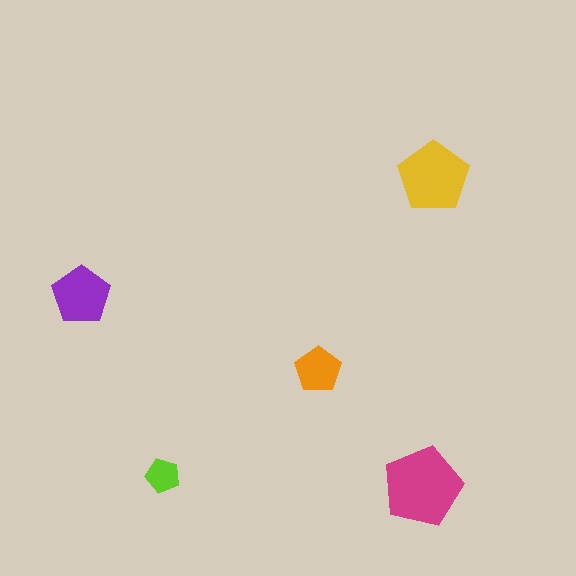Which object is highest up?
The yellow pentagon is topmost.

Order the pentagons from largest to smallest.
the magenta one, the yellow one, the purple one, the orange one, the lime one.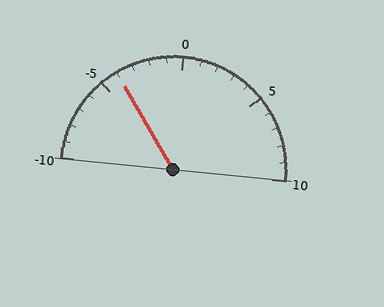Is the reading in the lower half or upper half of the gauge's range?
The reading is in the lower half of the range (-10 to 10).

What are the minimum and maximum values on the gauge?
The gauge ranges from -10 to 10.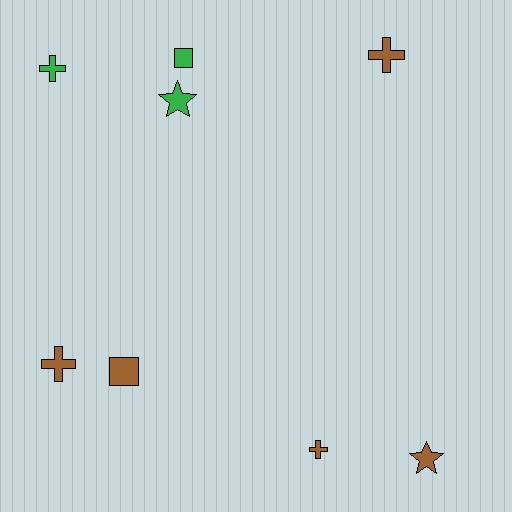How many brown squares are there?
There is 1 brown square.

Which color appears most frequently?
Brown, with 5 objects.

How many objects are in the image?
There are 8 objects.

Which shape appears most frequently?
Cross, with 4 objects.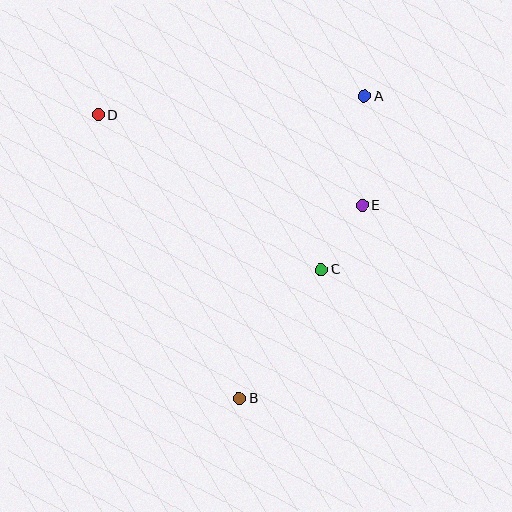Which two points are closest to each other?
Points C and E are closest to each other.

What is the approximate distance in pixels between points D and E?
The distance between D and E is approximately 279 pixels.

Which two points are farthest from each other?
Points A and B are farthest from each other.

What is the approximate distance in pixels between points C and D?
The distance between C and D is approximately 271 pixels.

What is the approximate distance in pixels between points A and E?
The distance between A and E is approximately 109 pixels.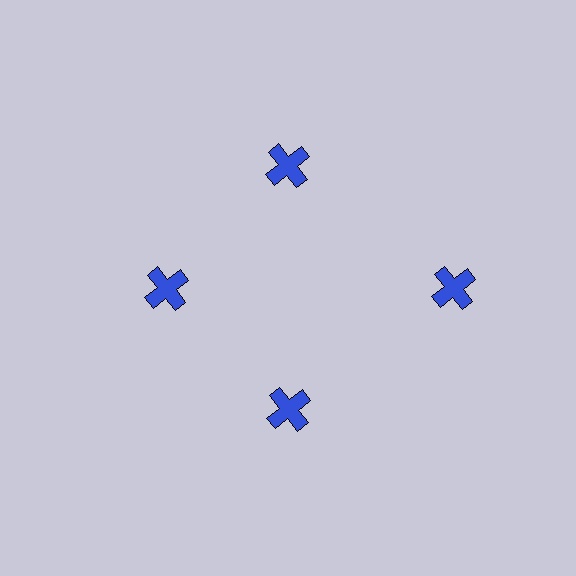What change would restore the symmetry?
The symmetry would be restored by moving it inward, back onto the ring so that all 4 crosses sit at equal angles and equal distance from the center.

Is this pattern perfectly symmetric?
No. The 4 blue crosses are arranged in a ring, but one element near the 3 o'clock position is pushed outward from the center, breaking the 4-fold rotational symmetry.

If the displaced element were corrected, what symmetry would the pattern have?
It would have 4-fold rotational symmetry — the pattern would map onto itself every 90 degrees.